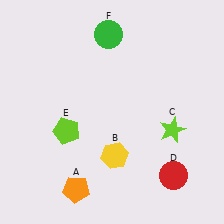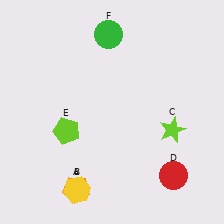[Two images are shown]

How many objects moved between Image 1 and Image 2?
1 object moved between the two images.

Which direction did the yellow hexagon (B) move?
The yellow hexagon (B) moved left.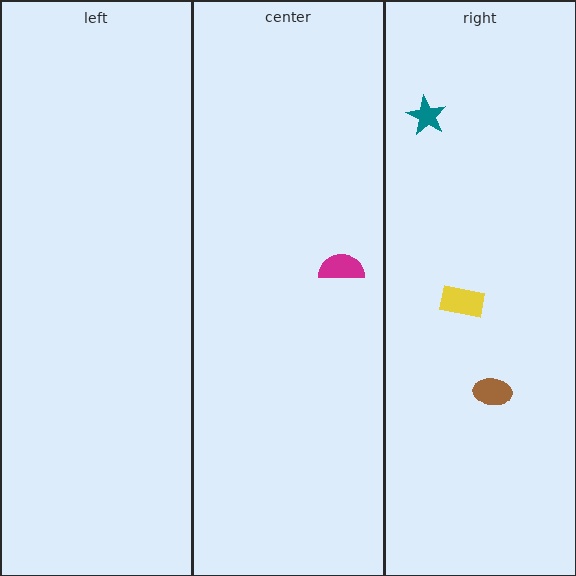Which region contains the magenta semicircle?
The center region.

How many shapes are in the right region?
3.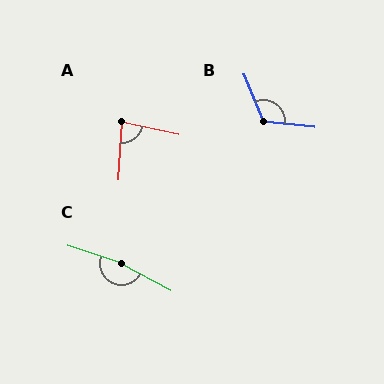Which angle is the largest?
C, at approximately 170 degrees.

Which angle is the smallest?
A, at approximately 81 degrees.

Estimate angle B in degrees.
Approximately 119 degrees.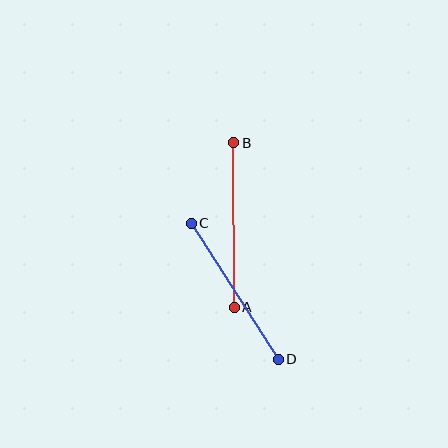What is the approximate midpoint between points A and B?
The midpoint is at approximately (234, 225) pixels.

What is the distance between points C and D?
The distance is approximately 161 pixels.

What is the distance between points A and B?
The distance is approximately 164 pixels.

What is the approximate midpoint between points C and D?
The midpoint is at approximately (235, 291) pixels.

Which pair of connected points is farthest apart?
Points A and B are farthest apart.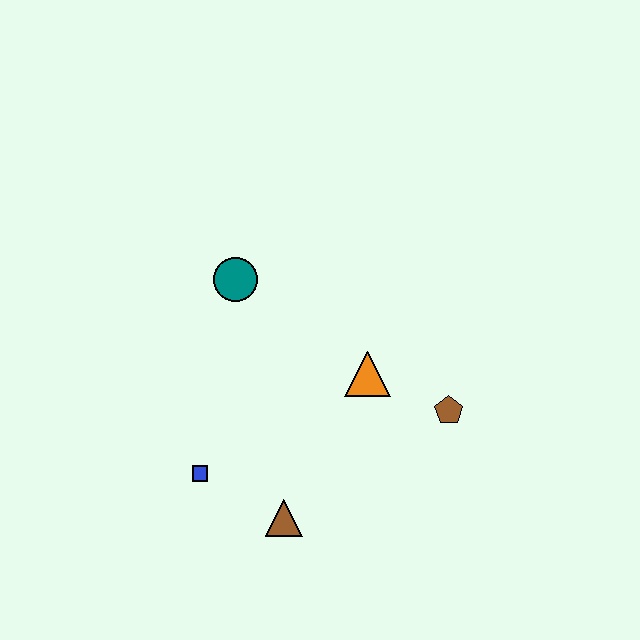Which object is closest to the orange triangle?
The brown pentagon is closest to the orange triangle.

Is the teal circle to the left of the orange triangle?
Yes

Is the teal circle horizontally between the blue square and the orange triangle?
Yes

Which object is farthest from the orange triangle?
The blue square is farthest from the orange triangle.